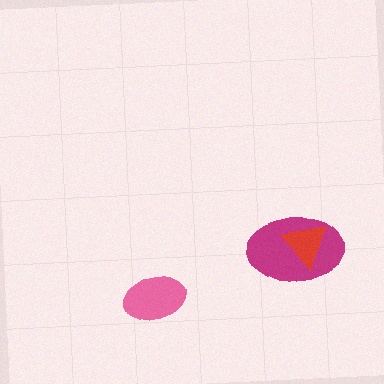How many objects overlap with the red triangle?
1 object overlaps with the red triangle.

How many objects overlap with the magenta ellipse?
1 object overlaps with the magenta ellipse.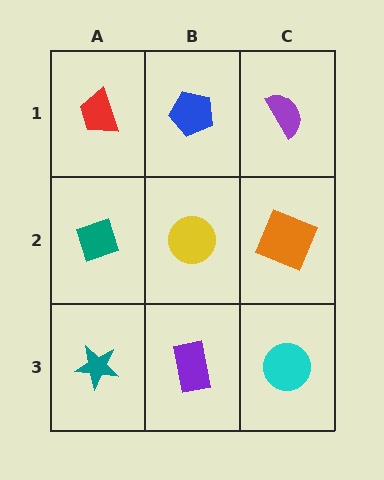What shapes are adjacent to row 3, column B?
A yellow circle (row 2, column B), a teal star (row 3, column A), a cyan circle (row 3, column C).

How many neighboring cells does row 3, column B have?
3.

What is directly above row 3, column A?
A teal diamond.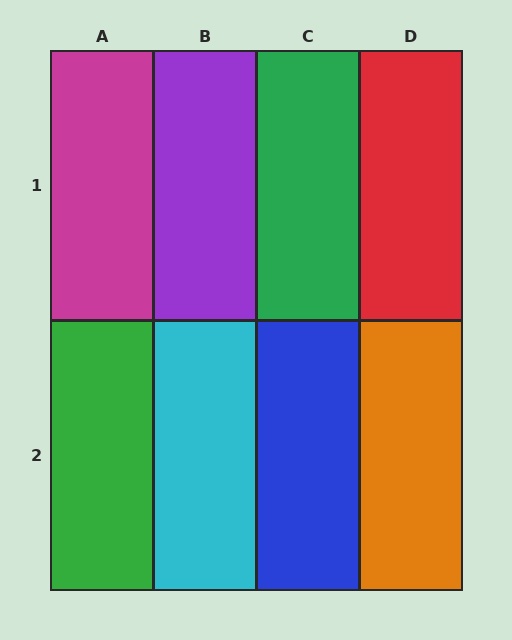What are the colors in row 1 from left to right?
Magenta, purple, green, red.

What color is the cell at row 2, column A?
Green.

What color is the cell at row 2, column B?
Cyan.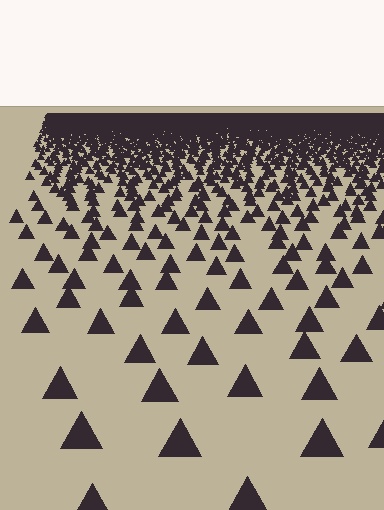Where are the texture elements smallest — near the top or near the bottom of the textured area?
Near the top.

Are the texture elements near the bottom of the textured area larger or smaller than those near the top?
Larger. Near the bottom, elements are closer to the viewer and appear at a bigger on-screen size.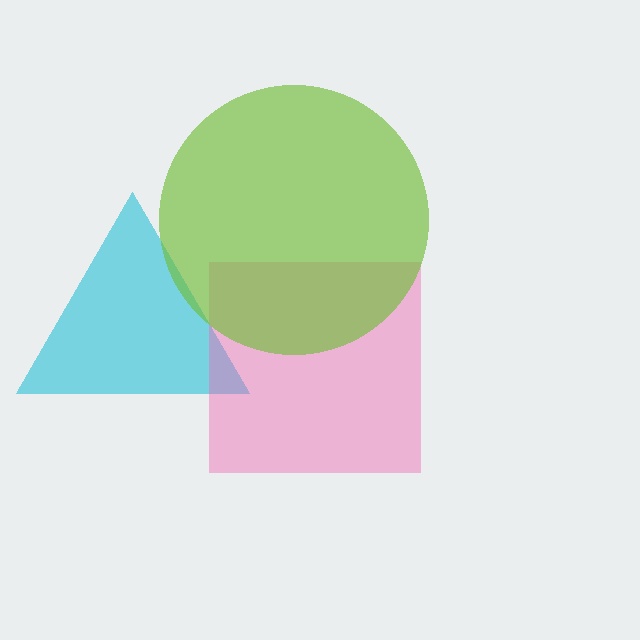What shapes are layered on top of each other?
The layered shapes are: a cyan triangle, a pink square, a lime circle.